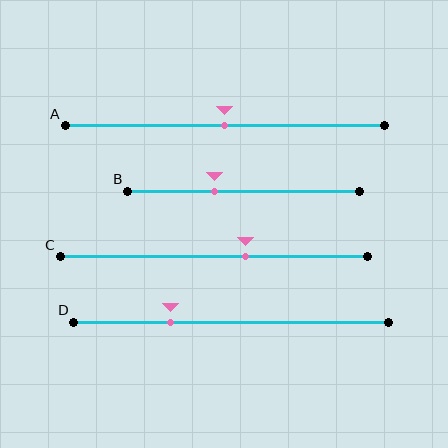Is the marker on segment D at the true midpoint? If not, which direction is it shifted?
No, the marker on segment D is shifted to the left by about 19% of the segment length.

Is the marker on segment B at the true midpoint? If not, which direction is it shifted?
No, the marker on segment B is shifted to the left by about 13% of the segment length.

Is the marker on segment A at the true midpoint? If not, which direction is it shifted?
Yes, the marker on segment A is at the true midpoint.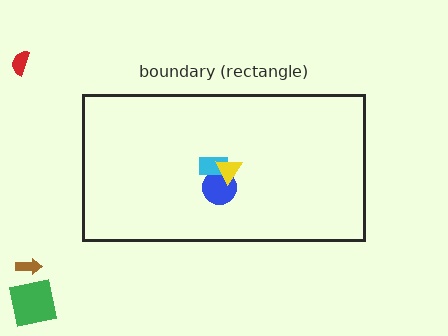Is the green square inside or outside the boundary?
Outside.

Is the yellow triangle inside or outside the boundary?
Inside.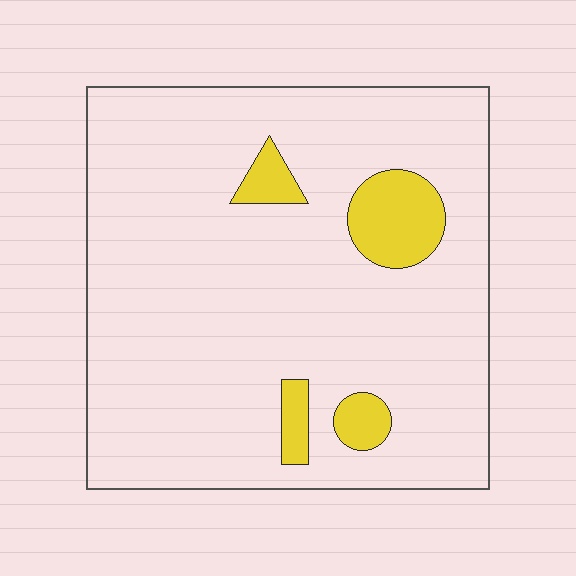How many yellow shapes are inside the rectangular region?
4.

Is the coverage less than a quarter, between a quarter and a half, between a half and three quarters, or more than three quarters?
Less than a quarter.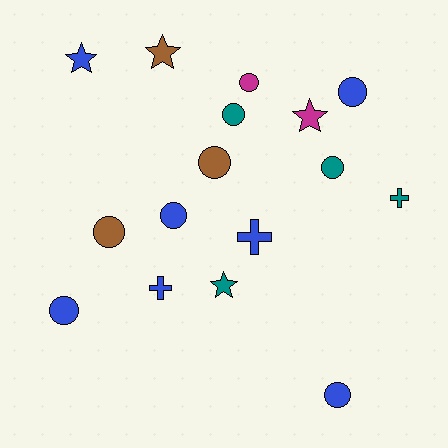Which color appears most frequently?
Blue, with 7 objects.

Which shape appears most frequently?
Circle, with 9 objects.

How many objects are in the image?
There are 16 objects.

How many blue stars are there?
There is 1 blue star.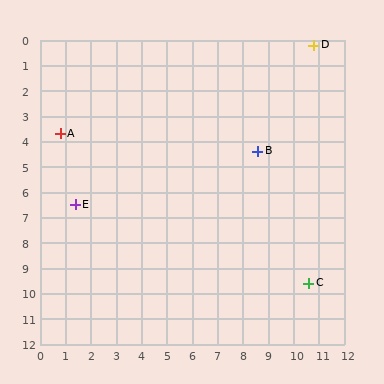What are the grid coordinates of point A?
Point A is at approximately (0.8, 3.7).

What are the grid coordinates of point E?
Point E is at approximately (1.4, 6.5).